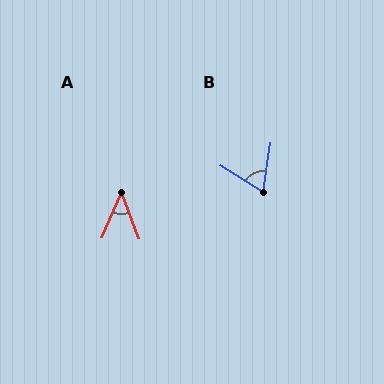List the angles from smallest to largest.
A (43°), B (66°).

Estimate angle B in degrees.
Approximately 66 degrees.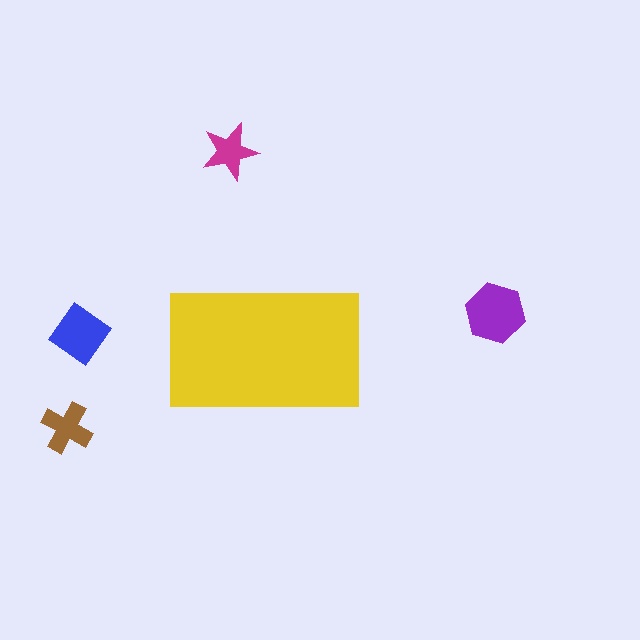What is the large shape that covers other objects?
A yellow rectangle.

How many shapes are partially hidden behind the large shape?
0 shapes are partially hidden.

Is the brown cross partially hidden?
No, the brown cross is fully visible.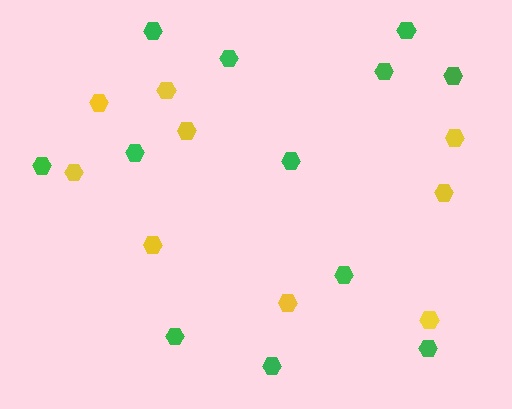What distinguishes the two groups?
There are 2 groups: one group of yellow hexagons (9) and one group of green hexagons (12).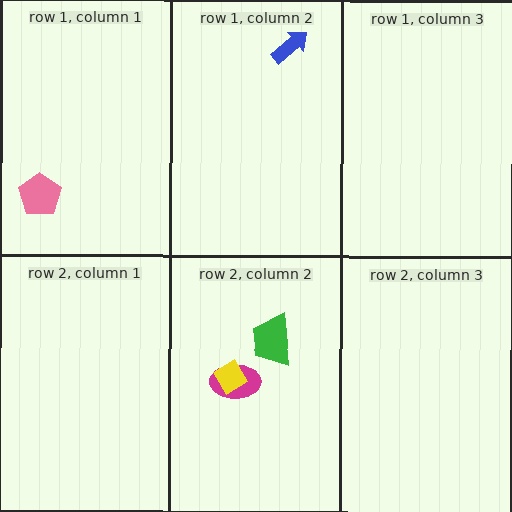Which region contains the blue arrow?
The row 1, column 2 region.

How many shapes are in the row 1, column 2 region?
1.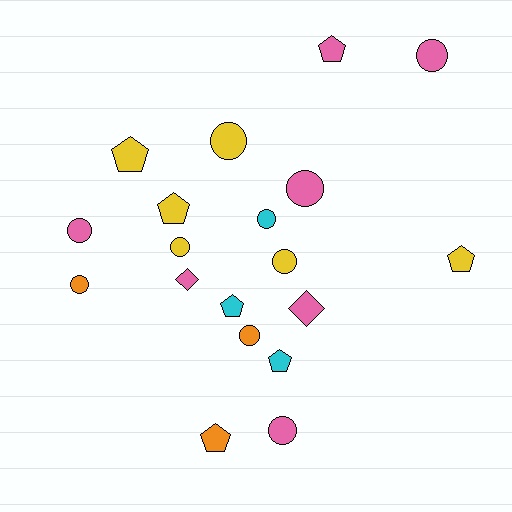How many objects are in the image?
There are 19 objects.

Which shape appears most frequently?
Circle, with 10 objects.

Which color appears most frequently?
Pink, with 7 objects.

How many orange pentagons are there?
There is 1 orange pentagon.